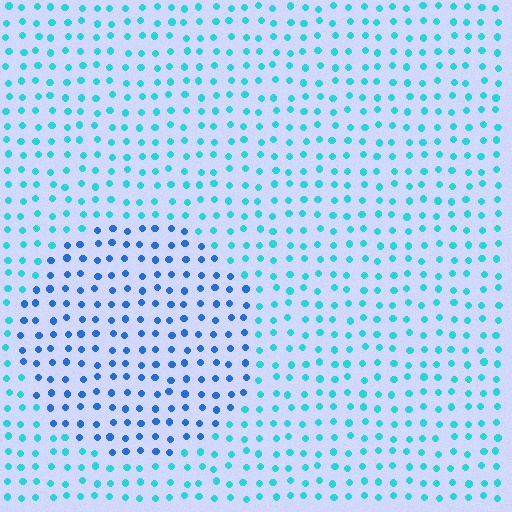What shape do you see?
I see a circle.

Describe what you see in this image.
The image is filled with small cyan elements in a uniform arrangement. A circle-shaped region is visible where the elements are tinted to a slightly different hue, forming a subtle color boundary.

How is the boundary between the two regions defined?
The boundary is defined purely by a slight shift in hue (about 35 degrees). Spacing, size, and orientation are identical on both sides.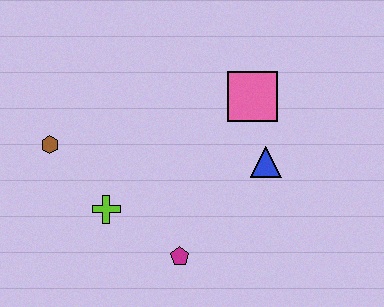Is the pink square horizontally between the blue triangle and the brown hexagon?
Yes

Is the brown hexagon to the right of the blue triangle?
No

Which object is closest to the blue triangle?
The pink square is closest to the blue triangle.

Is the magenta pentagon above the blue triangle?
No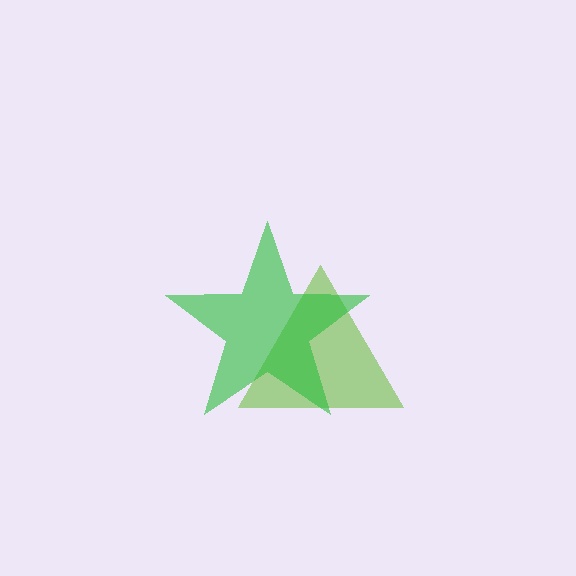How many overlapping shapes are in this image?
There are 2 overlapping shapes in the image.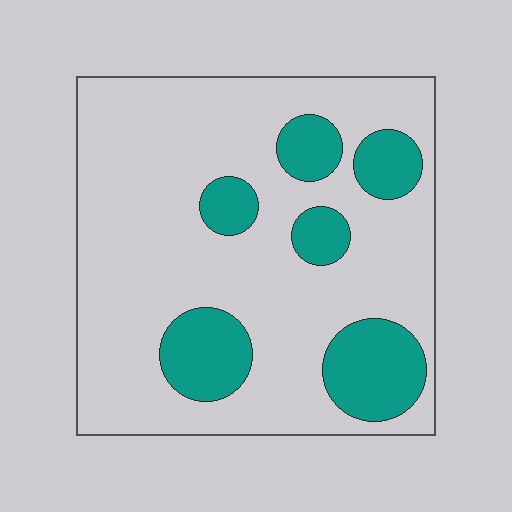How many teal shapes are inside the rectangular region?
6.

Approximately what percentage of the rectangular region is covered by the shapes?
Approximately 20%.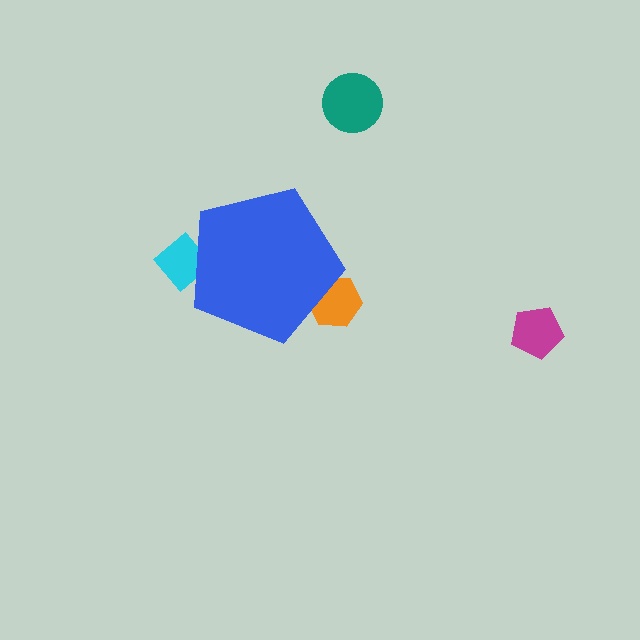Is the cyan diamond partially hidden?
Yes, the cyan diamond is partially hidden behind the blue pentagon.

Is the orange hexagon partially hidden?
Yes, the orange hexagon is partially hidden behind the blue pentagon.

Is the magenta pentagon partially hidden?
No, the magenta pentagon is fully visible.